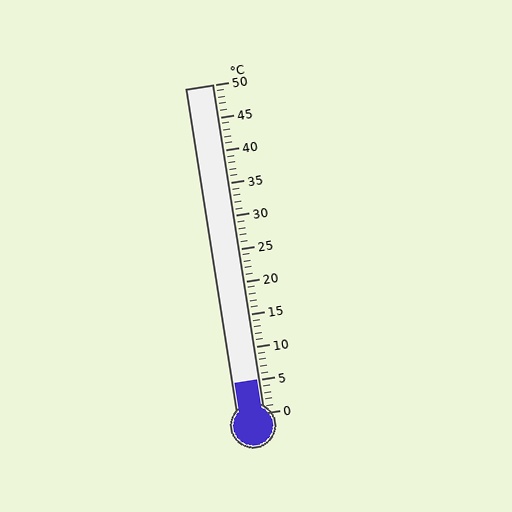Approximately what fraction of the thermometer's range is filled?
The thermometer is filled to approximately 10% of its range.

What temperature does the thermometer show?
The thermometer shows approximately 5°C.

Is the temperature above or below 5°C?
The temperature is at 5°C.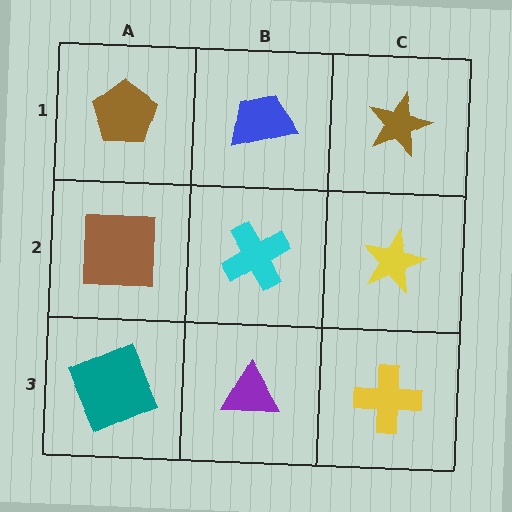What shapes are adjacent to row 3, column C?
A yellow star (row 2, column C), a purple triangle (row 3, column B).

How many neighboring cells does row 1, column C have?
2.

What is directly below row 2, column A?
A teal square.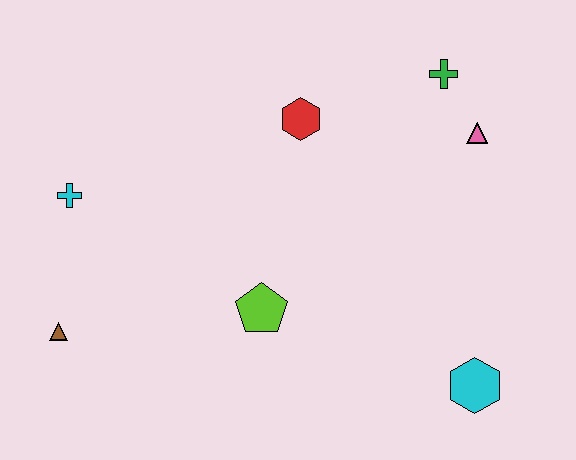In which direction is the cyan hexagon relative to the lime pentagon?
The cyan hexagon is to the right of the lime pentagon.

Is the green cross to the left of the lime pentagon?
No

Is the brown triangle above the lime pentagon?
No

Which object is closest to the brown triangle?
The cyan cross is closest to the brown triangle.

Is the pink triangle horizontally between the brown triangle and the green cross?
No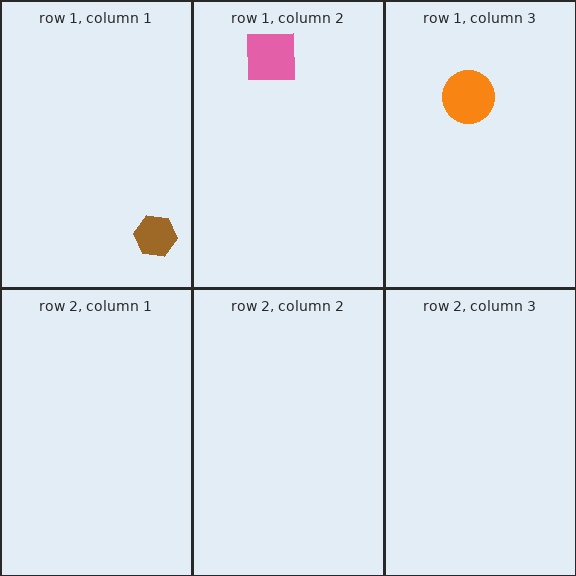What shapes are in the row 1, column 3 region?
The orange circle.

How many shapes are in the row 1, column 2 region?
1.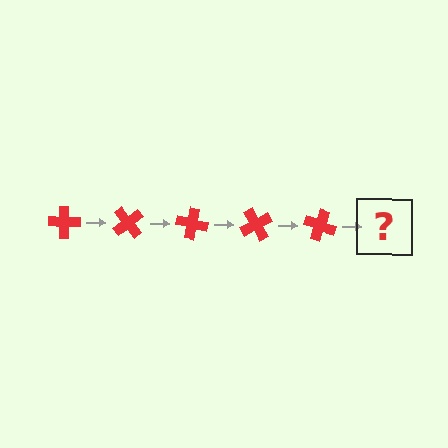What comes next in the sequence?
The next element should be a red cross rotated 250 degrees.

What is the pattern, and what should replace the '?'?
The pattern is that the cross rotates 50 degrees each step. The '?' should be a red cross rotated 250 degrees.